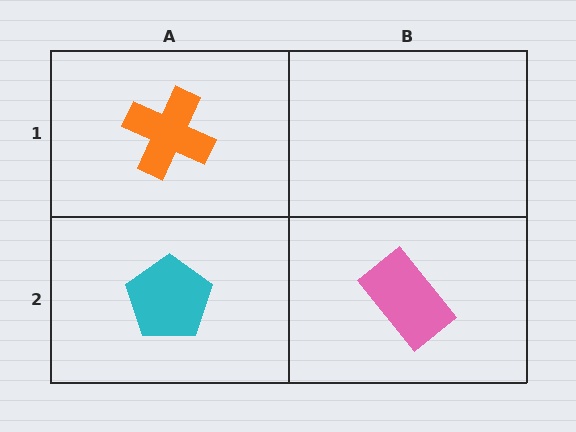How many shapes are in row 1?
1 shape.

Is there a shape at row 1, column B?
No, that cell is empty.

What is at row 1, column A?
An orange cross.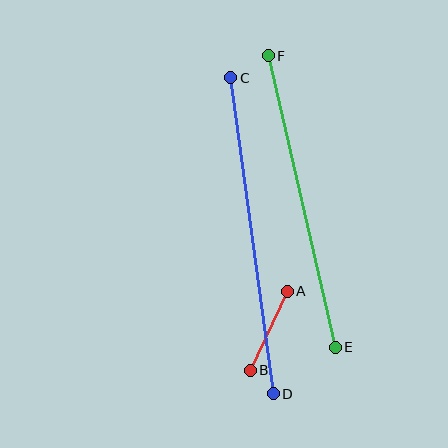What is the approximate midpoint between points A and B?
The midpoint is at approximately (269, 331) pixels.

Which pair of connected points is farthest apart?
Points C and D are farthest apart.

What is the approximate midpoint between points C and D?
The midpoint is at approximately (252, 236) pixels.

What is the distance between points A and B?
The distance is approximately 87 pixels.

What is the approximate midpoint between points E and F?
The midpoint is at approximately (302, 202) pixels.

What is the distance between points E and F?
The distance is approximately 299 pixels.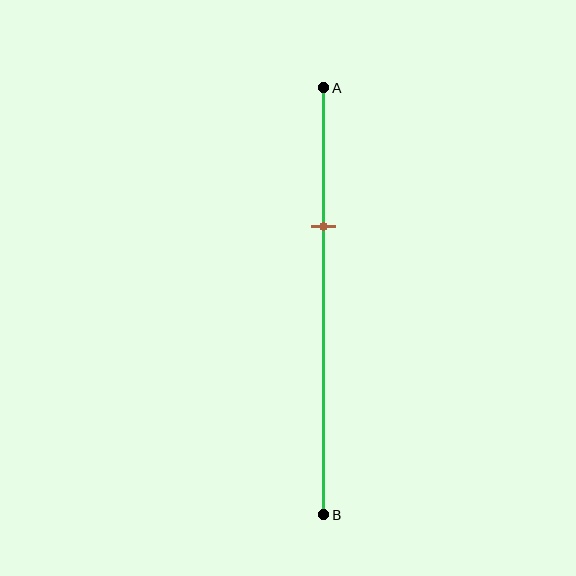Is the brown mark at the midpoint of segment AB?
No, the mark is at about 30% from A, not at the 50% midpoint.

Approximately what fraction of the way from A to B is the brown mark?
The brown mark is approximately 30% of the way from A to B.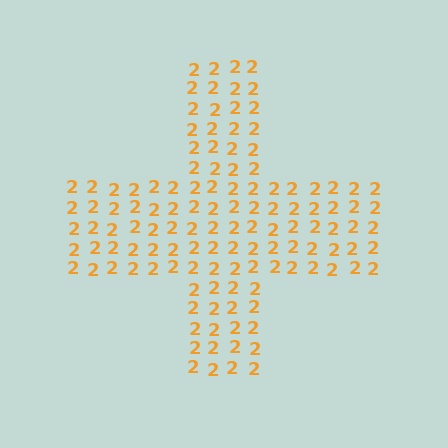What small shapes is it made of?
It is made of small digit 2's.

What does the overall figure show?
The overall figure shows a cross.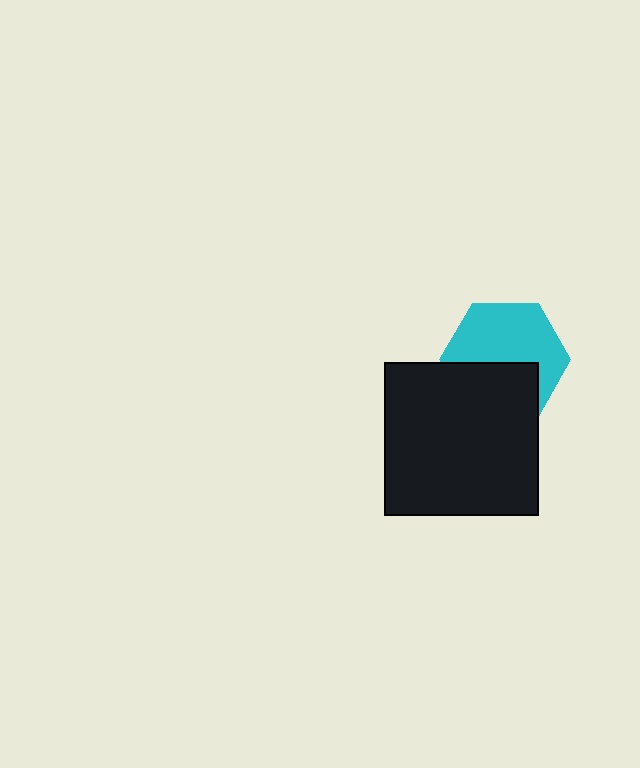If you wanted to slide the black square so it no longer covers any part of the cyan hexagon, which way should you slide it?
Slide it down — that is the most direct way to separate the two shapes.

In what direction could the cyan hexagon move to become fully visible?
The cyan hexagon could move up. That would shift it out from behind the black square entirely.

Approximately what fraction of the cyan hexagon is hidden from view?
Roughly 41% of the cyan hexagon is hidden behind the black square.